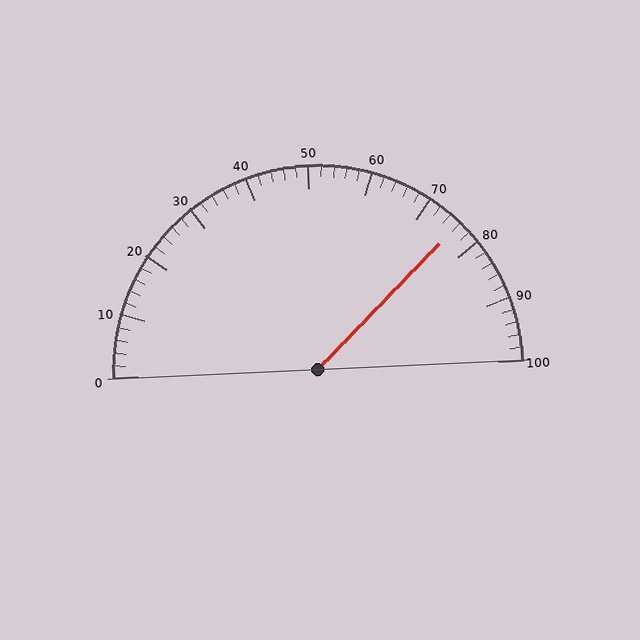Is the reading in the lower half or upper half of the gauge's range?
The reading is in the upper half of the range (0 to 100).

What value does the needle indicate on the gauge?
The needle indicates approximately 76.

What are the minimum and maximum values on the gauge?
The gauge ranges from 0 to 100.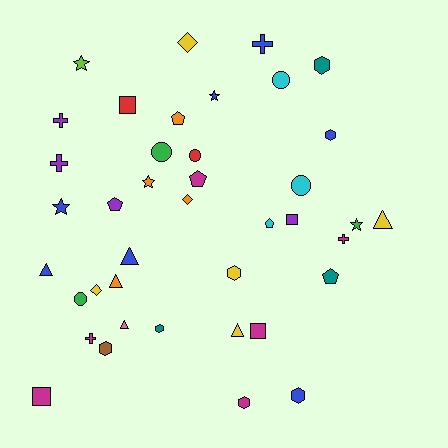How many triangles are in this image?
There are 6 triangles.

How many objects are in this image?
There are 40 objects.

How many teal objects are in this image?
There are 3 teal objects.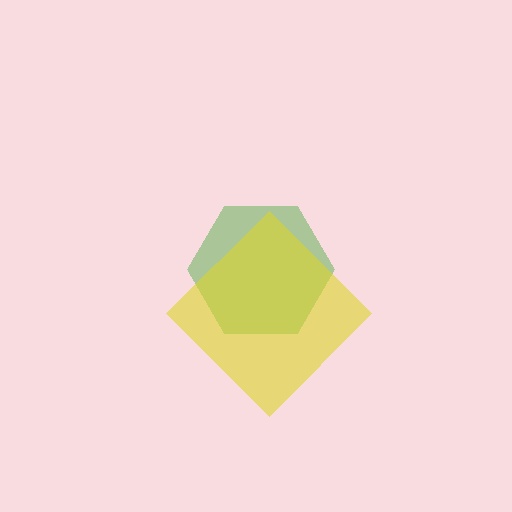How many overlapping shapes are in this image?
There are 2 overlapping shapes in the image.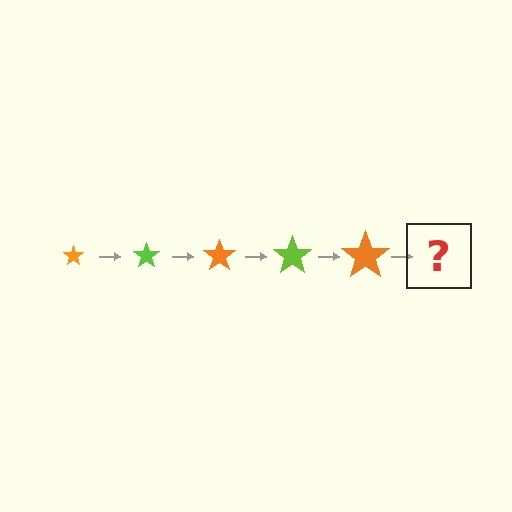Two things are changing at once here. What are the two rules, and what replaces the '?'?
The two rules are that the star grows larger each step and the color cycles through orange and lime. The '?' should be a lime star, larger than the previous one.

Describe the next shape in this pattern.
It should be a lime star, larger than the previous one.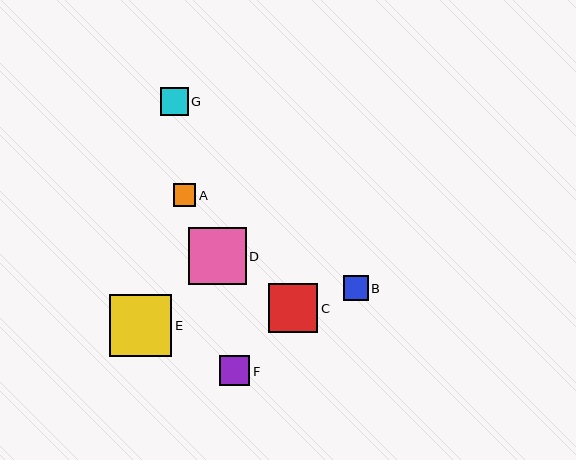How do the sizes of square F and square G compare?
Square F and square G are approximately the same size.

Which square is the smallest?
Square A is the smallest with a size of approximately 22 pixels.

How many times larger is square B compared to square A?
Square B is approximately 1.1 times the size of square A.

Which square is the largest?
Square E is the largest with a size of approximately 62 pixels.